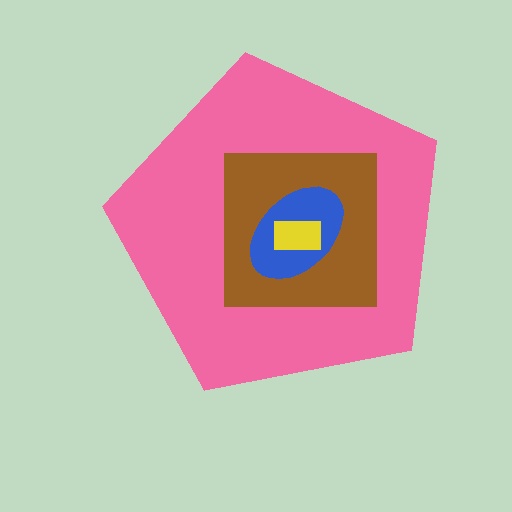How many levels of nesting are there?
4.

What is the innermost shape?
The yellow rectangle.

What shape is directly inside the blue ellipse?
The yellow rectangle.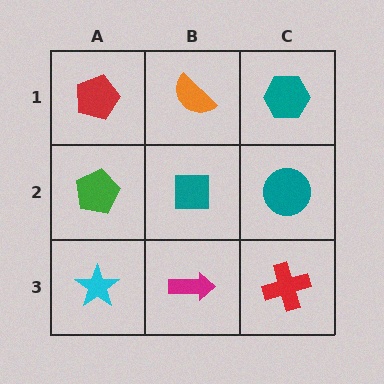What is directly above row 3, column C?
A teal circle.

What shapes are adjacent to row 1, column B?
A teal square (row 2, column B), a red pentagon (row 1, column A), a teal hexagon (row 1, column C).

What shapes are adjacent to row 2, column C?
A teal hexagon (row 1, column C), a red cross (row 3, column C), a teal square (row 2, column B).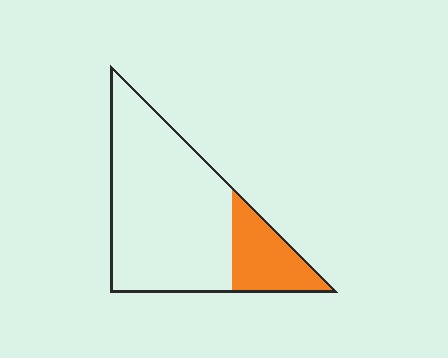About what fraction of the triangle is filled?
About one fifth (1/5).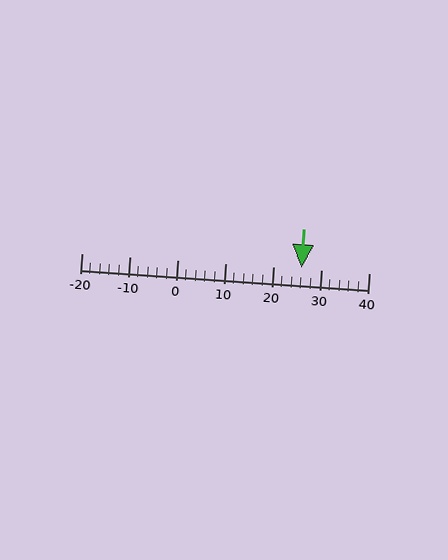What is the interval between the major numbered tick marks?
The major tick marks are spaced 10 units apart.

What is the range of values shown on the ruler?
The ruler shows values from -20 to 40.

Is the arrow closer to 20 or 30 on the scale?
The arrow is closer to 30.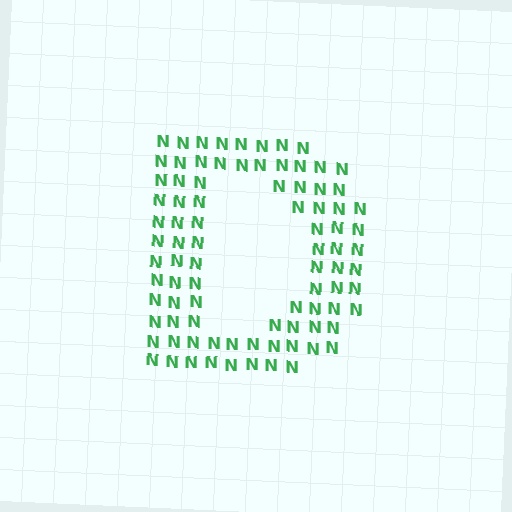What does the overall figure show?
The overall figure shows the letter D.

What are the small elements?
The small elements are letter N's.